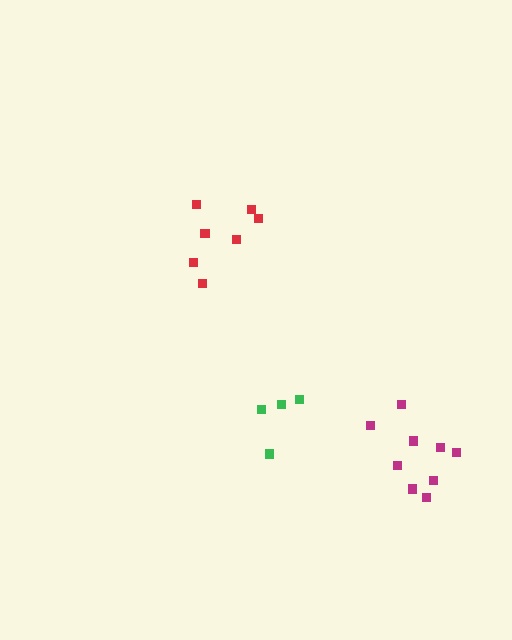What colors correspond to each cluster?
The clusters are colored: red, green, magenta.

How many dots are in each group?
Group 1: 7 dots, Group 2: 5 dots, Group 3: 9 dots (21 total).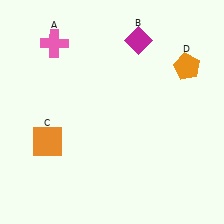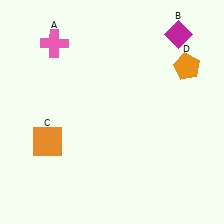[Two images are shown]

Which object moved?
The magenta diamond (B) moved right.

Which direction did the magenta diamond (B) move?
The magenta diamond (B) moved right.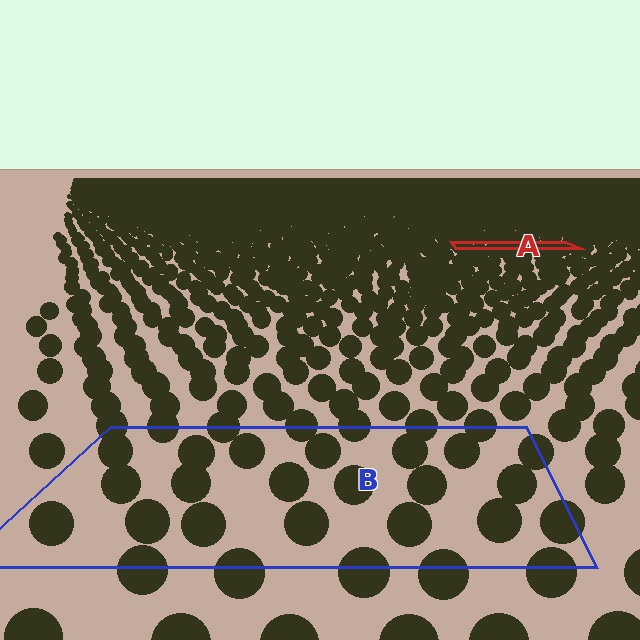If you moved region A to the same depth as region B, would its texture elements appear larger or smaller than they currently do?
They would appear larger. At a closer depth, the same texture elements are projected at a bigger on-screen size.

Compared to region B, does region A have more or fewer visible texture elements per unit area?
Region A has more texture elements per unit area — they are packed more densely because it is farther away.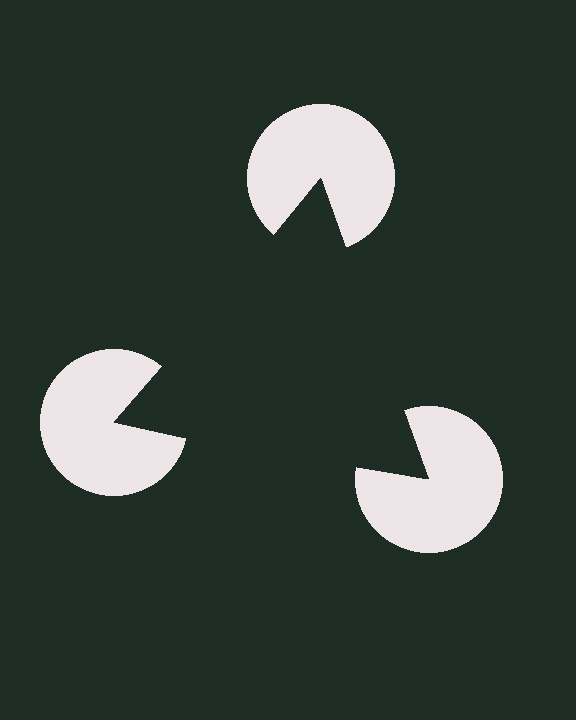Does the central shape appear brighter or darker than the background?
It typically appears slightly darker than the background, even though no actual brightness change is drawn.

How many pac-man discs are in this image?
There are 3 — one at each vertex of the illusory triangle.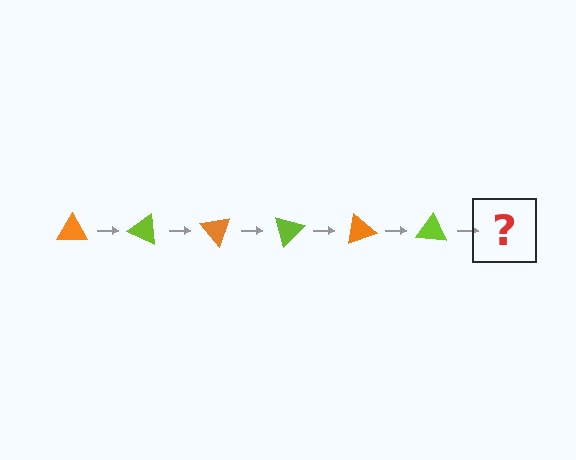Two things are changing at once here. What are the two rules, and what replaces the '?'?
The two rules are that it rotates 25 degrees each step and the color cycles through orange and lime. The '?' should be an orange triangle, rotated 150 degrees from the start.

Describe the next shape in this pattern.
It should be an orange triangle, rotated 150 degrees from the start.